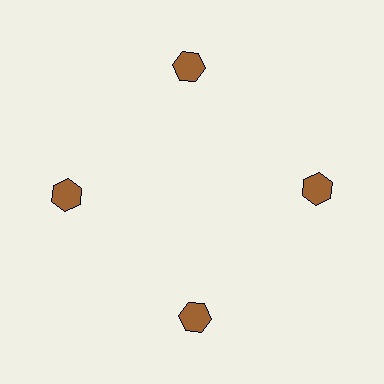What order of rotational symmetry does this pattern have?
This pattern has 4-fold rotational symmetry.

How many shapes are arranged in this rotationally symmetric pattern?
There are 4 shapes, arranged in 4 groups of 1.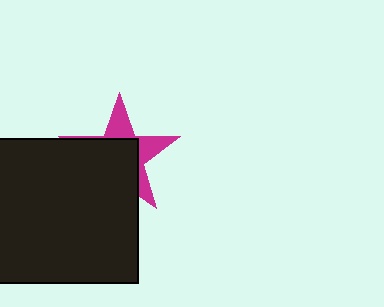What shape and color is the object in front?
The object in front is a black square.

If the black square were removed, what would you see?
You would see the complete magenta star.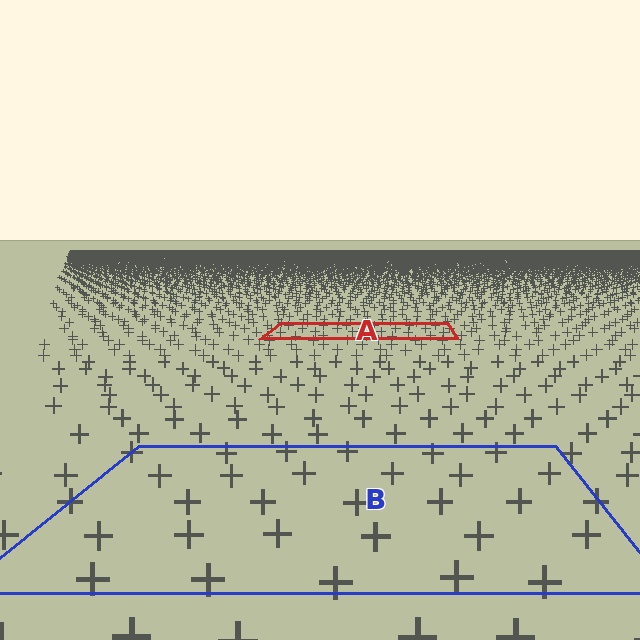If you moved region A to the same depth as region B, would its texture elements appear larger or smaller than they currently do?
They would appear larger. At a closer depth, the same texture elements are projected at a bigger on-screen size.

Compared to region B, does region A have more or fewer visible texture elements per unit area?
Region A has more texture elements per unit area — they are packed more densely because it is farther away.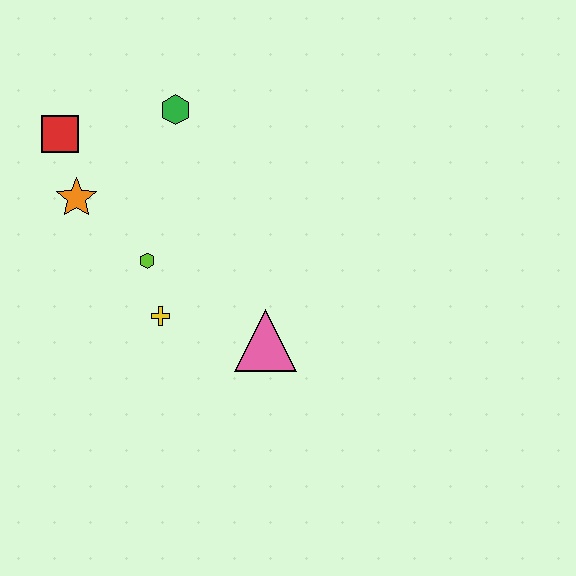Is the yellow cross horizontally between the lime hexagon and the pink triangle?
Yes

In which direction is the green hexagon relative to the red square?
The green hexagon is to the right of the red square.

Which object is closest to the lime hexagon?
The yellow cross is closest to the lime hexagon.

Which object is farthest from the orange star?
The pink triangle is farthest from the orange star.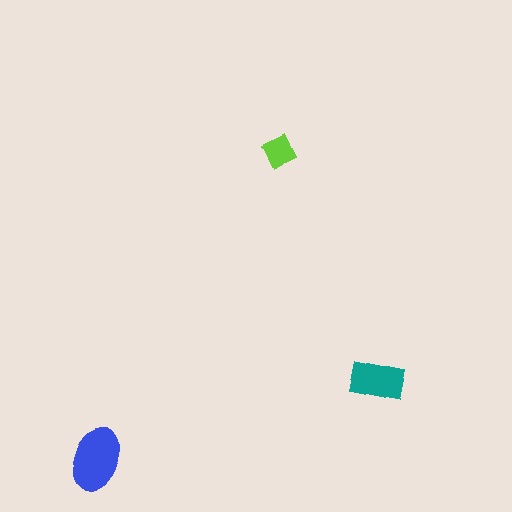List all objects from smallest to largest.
The lime square, the teal rectangle, the blue ellipse.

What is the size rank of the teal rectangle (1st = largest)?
2nd.